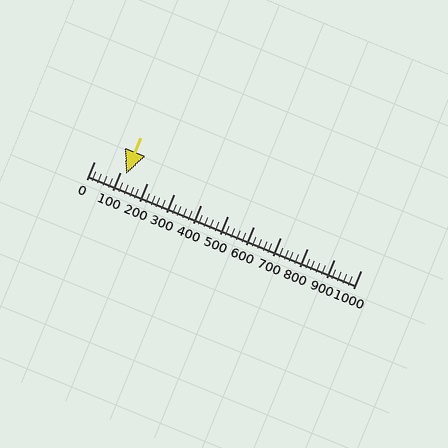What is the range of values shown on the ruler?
The ruler shows values from 0 to 1000.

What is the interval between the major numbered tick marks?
The major tick marks are spaced 100 units apart.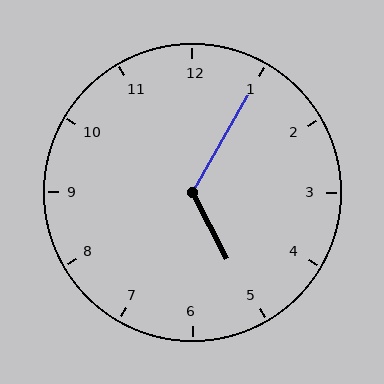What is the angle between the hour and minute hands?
Approximately 122 degrees.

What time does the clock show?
5:05.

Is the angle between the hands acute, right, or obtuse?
It is obtuse.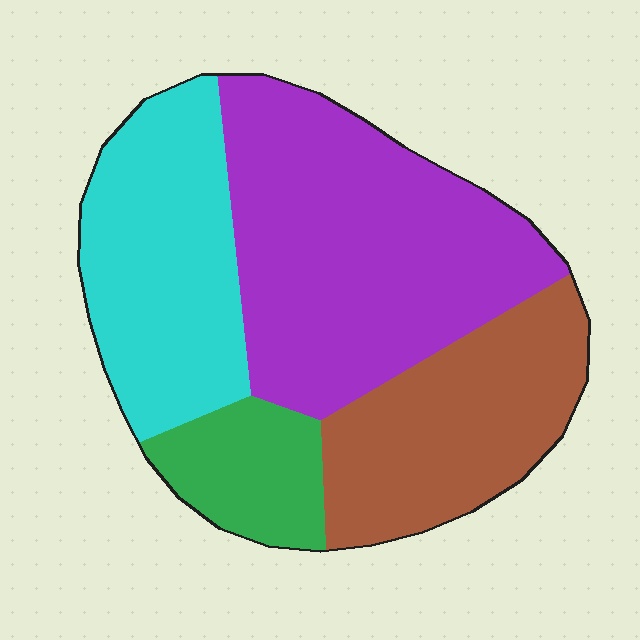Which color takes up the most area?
Purple, at roughly 40%.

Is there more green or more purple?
Purple.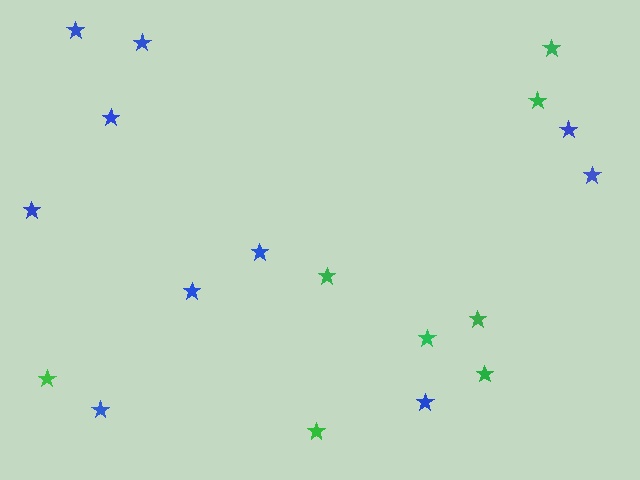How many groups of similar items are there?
There are 2 groups: one group of green stars (8) and one group of blue stars (10).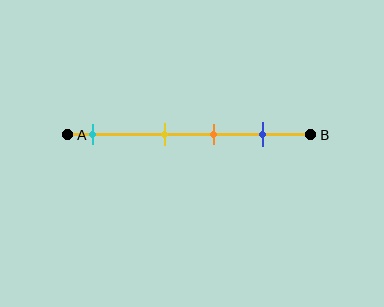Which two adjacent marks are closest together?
The yellow and orange marks are the closest adjacent pair.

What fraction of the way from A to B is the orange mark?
The orange mark is approximately 60% (0.6) of the way from A to B.